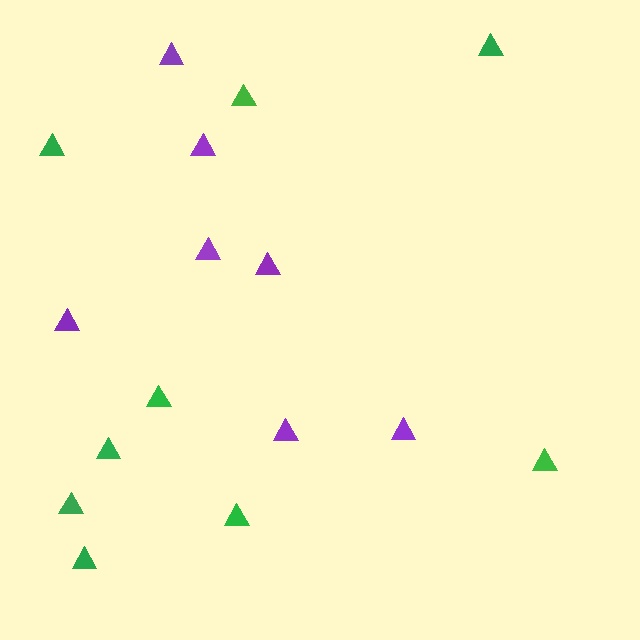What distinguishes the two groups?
There are 2 groups: one group of purple triangles (7) and one group of green triangles (9).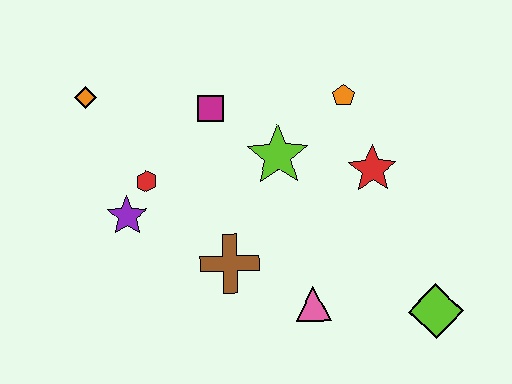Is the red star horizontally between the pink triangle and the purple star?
No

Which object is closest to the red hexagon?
The purple star is closest to the red hexagon.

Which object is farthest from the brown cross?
The orange diamond is farthest from the brown cross.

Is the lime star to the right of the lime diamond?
No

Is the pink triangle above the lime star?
No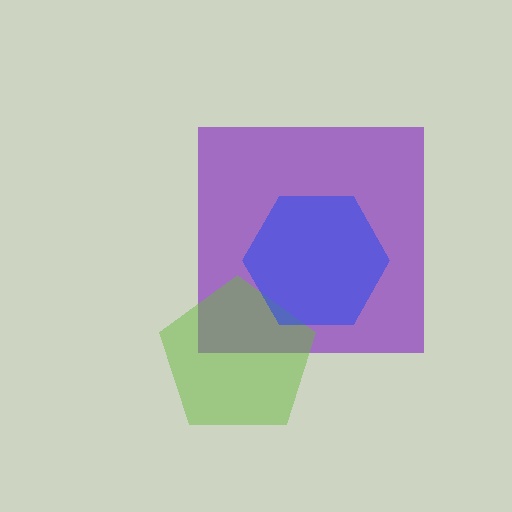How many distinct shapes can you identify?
There are 3 distinct shapes: a purple square, a lime pentagon, a blue hexagon.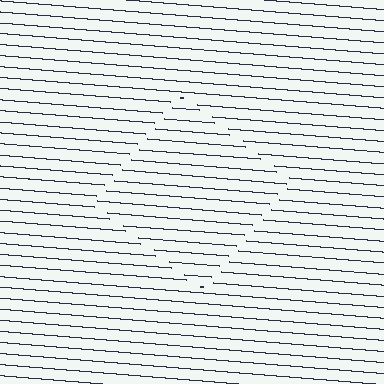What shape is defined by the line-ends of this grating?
An illusory square. The interior of the shape contains the same grating, shifted by half a period — the contour is defined by the phase discontinuity where line-ends from the inner and outer gratings abut.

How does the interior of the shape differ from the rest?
The interior of the shape contains the same grating, shifted by half a period — the contour is defined by the phase discontinuity where line-ends from the inner and outer gratings abut.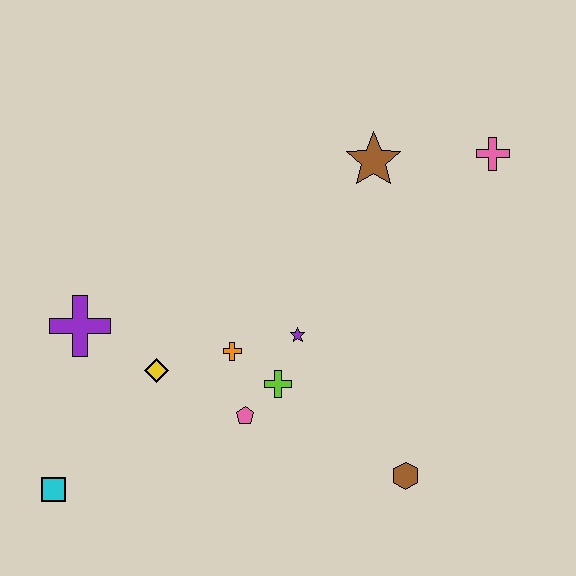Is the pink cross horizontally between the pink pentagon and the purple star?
No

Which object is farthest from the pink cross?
The cyan square is farthest from the pink cross.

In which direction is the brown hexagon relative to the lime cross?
The brown hexagon is to the right of the lime cross.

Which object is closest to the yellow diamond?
The orange cross is closest to the yellow diamond.